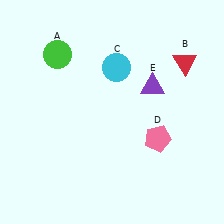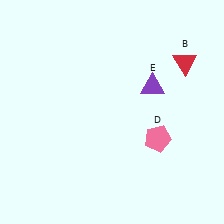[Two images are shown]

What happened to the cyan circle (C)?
The cyan circle (C) was removed in Image 2. It was in the top-right area of Image 1.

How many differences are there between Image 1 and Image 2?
There are 2 differences between the two images.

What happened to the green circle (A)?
The green circle (A) was removed in Image 2. It was in the top-left area of Image 1.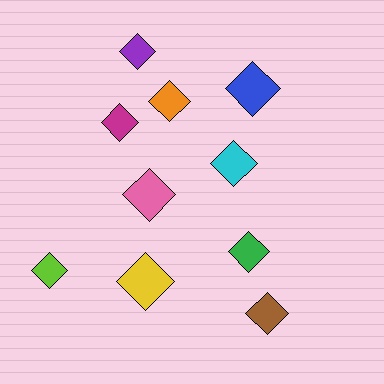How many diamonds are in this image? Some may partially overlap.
There are 10 diamonds.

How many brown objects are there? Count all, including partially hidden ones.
There is 1 brown object.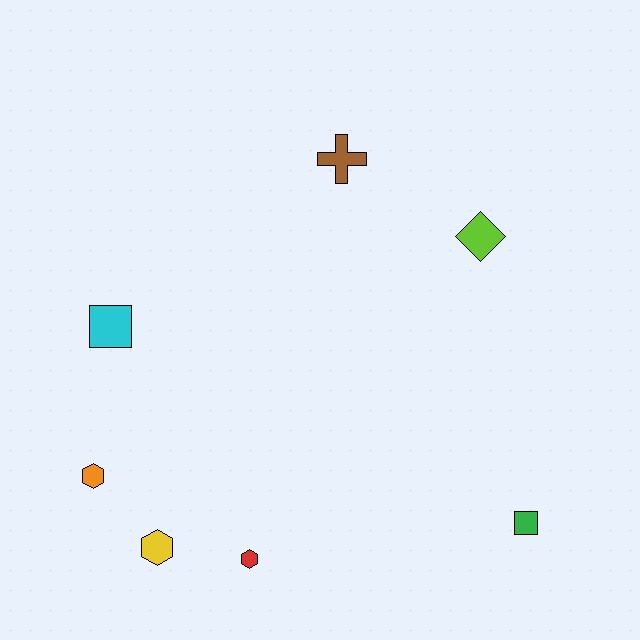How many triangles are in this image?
There are no triangles.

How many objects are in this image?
There are 7 objects.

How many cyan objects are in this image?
There is 1 cyan object.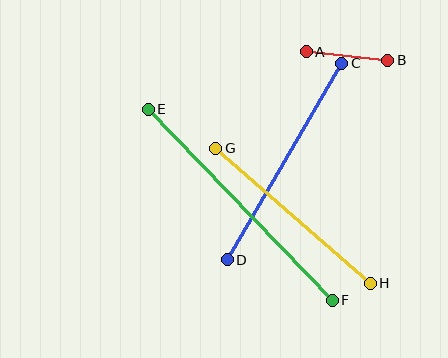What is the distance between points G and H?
The distance is approximately 205 pixels.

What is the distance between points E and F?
The distance is approximately 265 pixels.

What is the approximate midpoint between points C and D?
The midpoint is at approximately (284, 161) pixels.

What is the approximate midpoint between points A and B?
The midpoint is at approximately (347, 56) pixels.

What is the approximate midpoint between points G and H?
The midpoint is at approximately (293, 216) pixels.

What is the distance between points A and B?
The distance is approximately 82 pixels.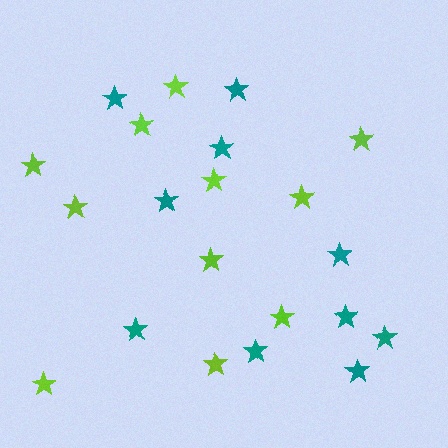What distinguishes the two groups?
There are 2 groups: one group of teal stars (10) and one group of lime stars (11).